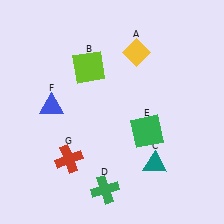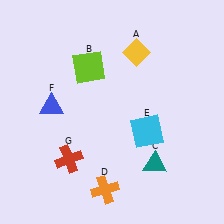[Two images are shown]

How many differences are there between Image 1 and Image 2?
There are 2 differences between the two images.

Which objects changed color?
D changed from green to orange. E changed from green to cyan.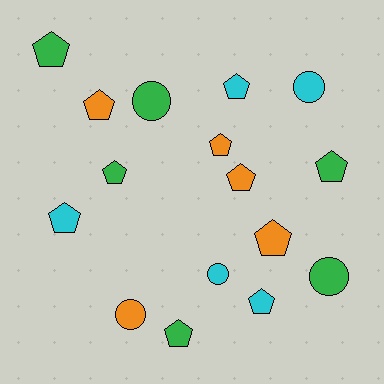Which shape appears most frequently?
Pentagon, with 11 objects.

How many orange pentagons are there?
There are 4 orange pentagons.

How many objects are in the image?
There are 16 objects.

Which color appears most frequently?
Green, with 6 objects.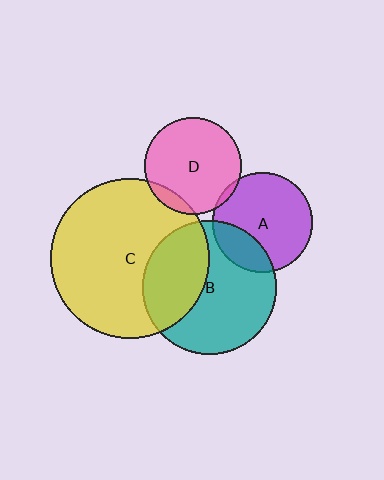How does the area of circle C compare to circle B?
Approximately 1.4 times.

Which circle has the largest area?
Circle C (yellow).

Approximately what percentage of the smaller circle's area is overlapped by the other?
Approximately 10%.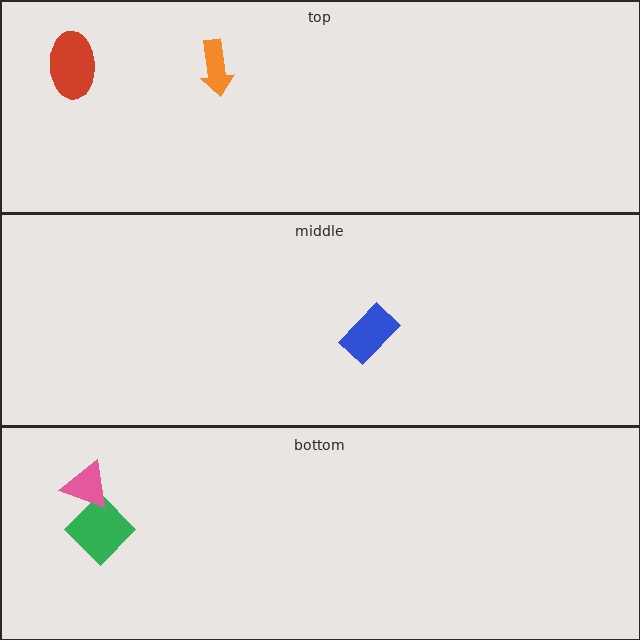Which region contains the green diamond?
The bottom region.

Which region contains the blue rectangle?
The middle region.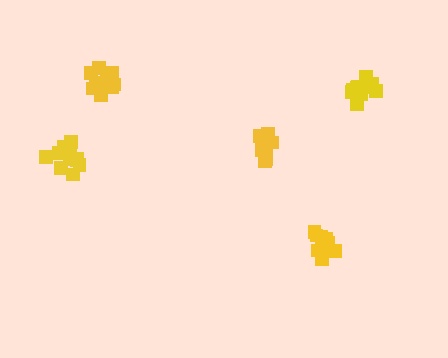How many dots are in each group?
Group 1: 13 dots, Group 2: 13 dots, Group 3: 10 dots, Group 4: 10 dots, Group 5: 12 dots (58 total).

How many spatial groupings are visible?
There are 5 spatial groupings.